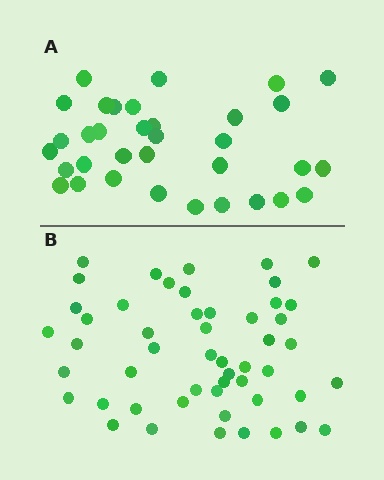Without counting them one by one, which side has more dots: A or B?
Region B (the bottom region) has more dots.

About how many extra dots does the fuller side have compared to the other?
Region B has approximately 15 more dots than region A.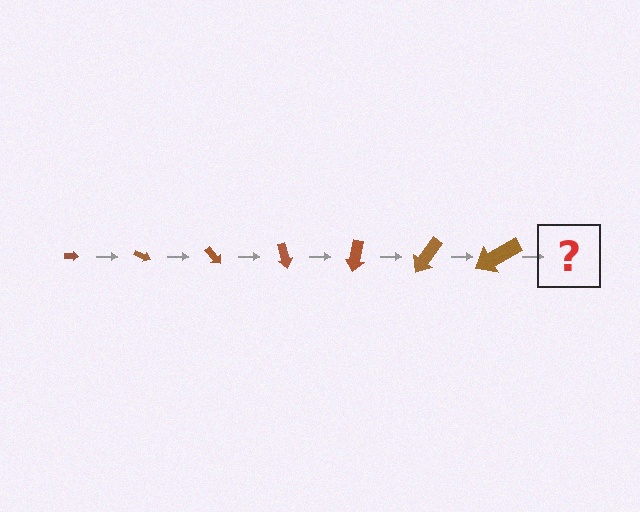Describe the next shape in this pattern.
It should be an arrow, larger than the previous one and rotated 175 degrees from the start.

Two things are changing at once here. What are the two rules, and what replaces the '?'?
The two rules are that the arrow grows larger each step and it rotates 25 degrees each step. The '?' should be an arrow, larger than the previous one and rotated 175 degrees from the start.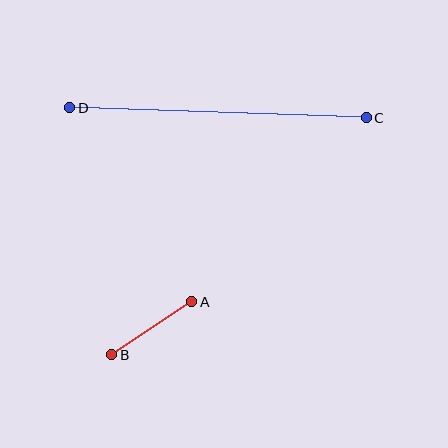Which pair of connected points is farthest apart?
Points C and D are farthest apart.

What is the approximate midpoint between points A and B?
The midpoint is at approximately (152, 328) pixels.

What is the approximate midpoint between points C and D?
The midpoint is at approximately (218, 113) pixels.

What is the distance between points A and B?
The distance is approximately 96 pixels.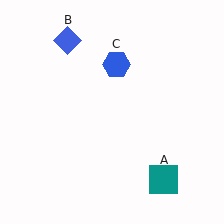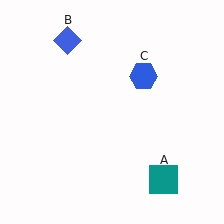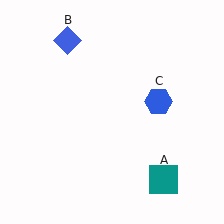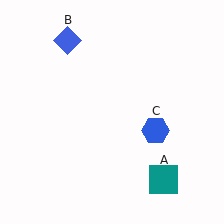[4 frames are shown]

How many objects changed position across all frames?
1 object changed position: blue hexagon (object C).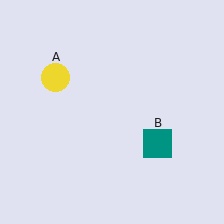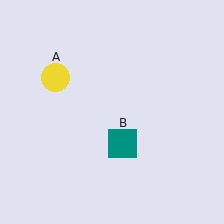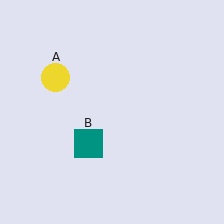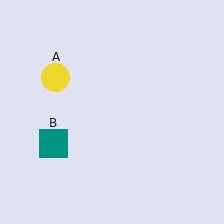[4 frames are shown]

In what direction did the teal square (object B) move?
The teal square (object B) moved left.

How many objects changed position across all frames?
1 object changed position: teal square (object B).